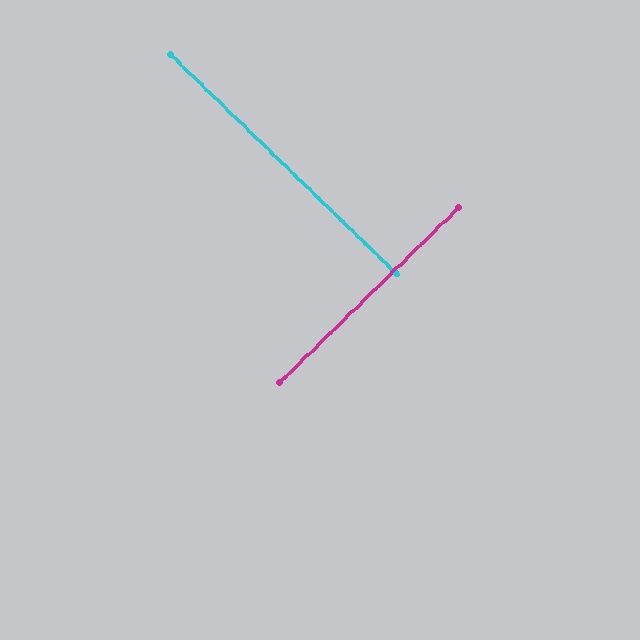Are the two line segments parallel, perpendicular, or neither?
Perpendicular — they meet at approximately 88°.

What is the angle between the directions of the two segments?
Approximately 88 degrees.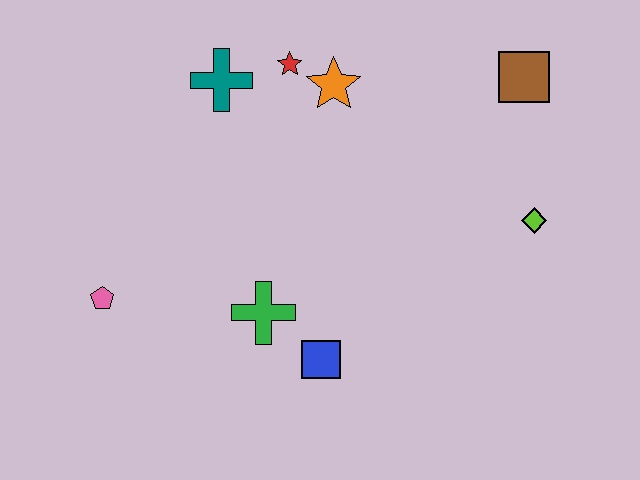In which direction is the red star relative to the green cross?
The red star is above the green cross.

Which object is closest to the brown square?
The lime diamond is closest to the brown square.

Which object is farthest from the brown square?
The pink pentagon is farthest from the brown square.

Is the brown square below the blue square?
No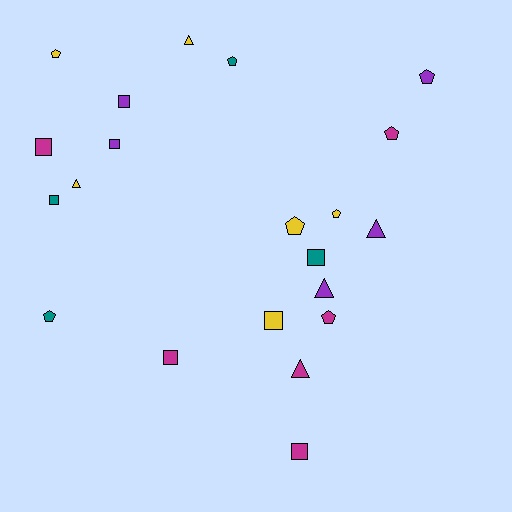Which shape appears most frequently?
Pentagon, with 8 objects.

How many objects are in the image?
There are 21 objects.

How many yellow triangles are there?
There are 2 yellow triangles.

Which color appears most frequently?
Magenta, with 6 objects.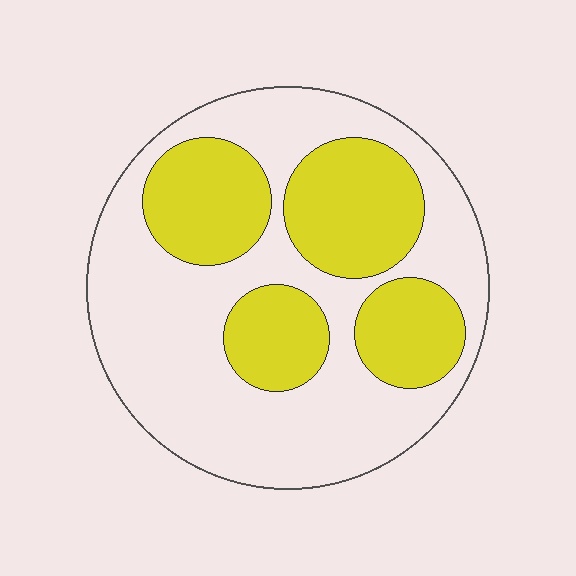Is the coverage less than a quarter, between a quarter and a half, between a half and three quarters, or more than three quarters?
Between a quarter and a half.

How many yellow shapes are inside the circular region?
4.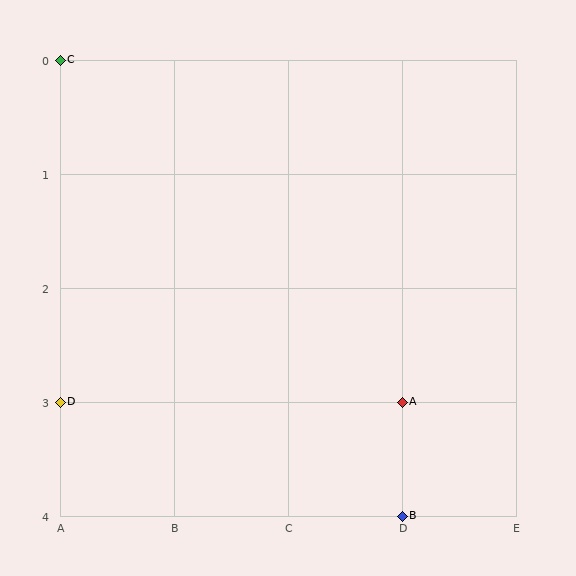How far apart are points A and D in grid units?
Points A and D are 3 columns apart.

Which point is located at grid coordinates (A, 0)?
Point C is at (A, 0).